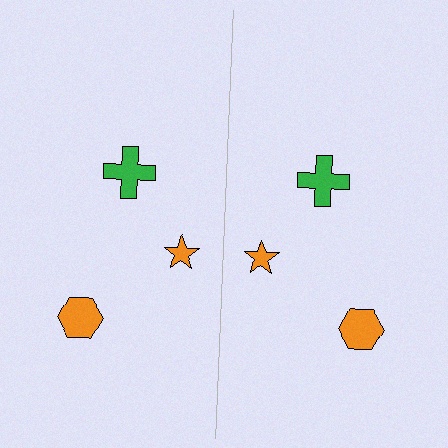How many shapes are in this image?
There are 6 shapes in this image.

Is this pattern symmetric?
Yes, this pattern has bilateral (reflection) symmetry.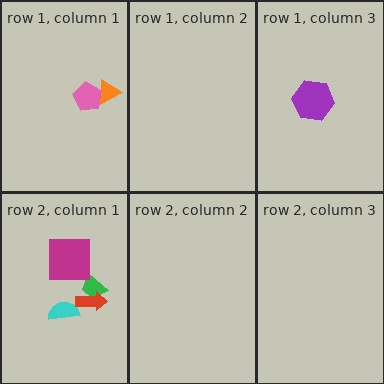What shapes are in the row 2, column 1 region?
The green trapezoid, the magenta square, the cyan semicircle, the red arrow.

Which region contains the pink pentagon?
The row 1, column 1 region.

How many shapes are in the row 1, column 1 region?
2.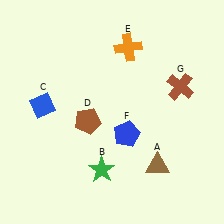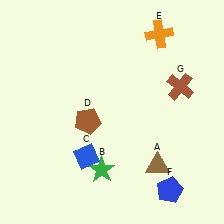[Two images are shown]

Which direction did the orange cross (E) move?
The orange cross (E) moved right.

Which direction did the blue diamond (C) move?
The blue diamond (C) moved down.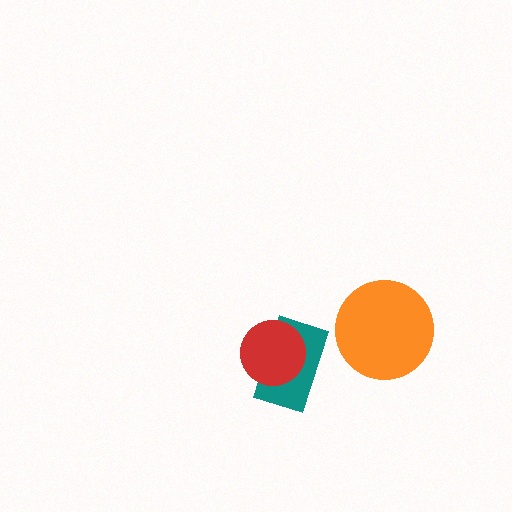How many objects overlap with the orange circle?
0 objects overlap with the orange circle.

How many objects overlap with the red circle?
1 object overlaps with the red circle.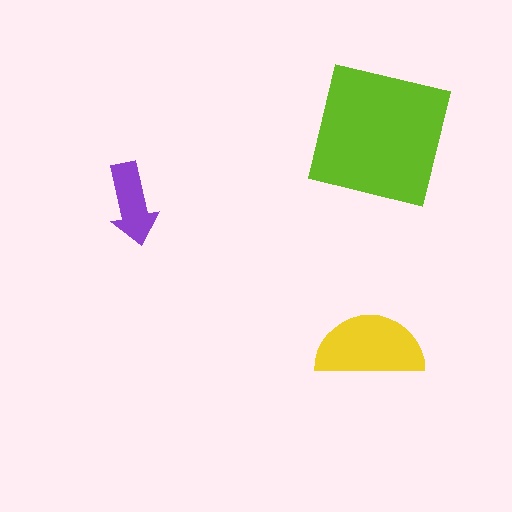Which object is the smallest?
The purple arrow.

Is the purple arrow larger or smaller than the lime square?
Smaller.